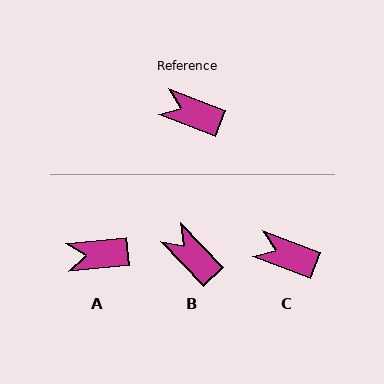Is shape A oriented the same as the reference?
No, it is off by about 27 degrees.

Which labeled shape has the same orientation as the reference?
C.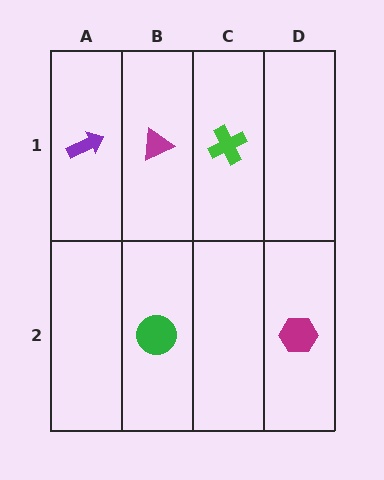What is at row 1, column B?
A magenta triangle.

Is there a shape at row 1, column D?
No, that cell is empty.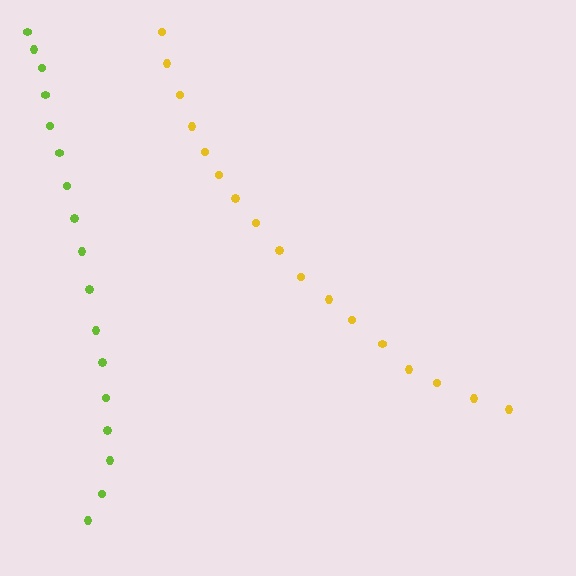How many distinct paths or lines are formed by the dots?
There are 2 distinct paths.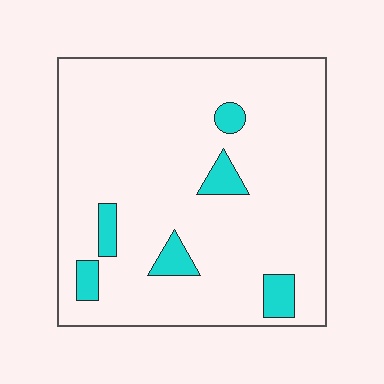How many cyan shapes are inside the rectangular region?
6.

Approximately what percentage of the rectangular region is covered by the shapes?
Approximately 10%.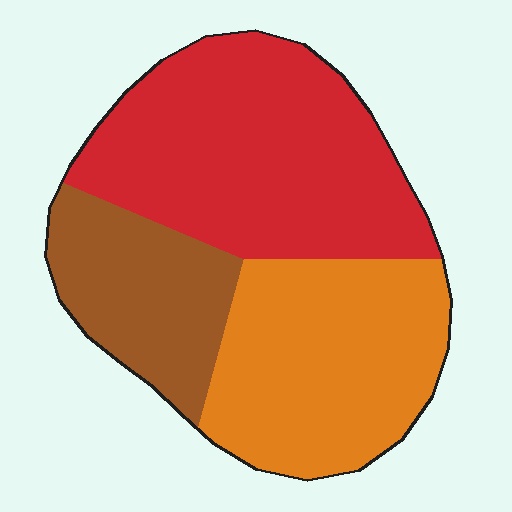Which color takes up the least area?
Brown, at roughly 20%.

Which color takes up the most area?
Red, at roughly 45%.